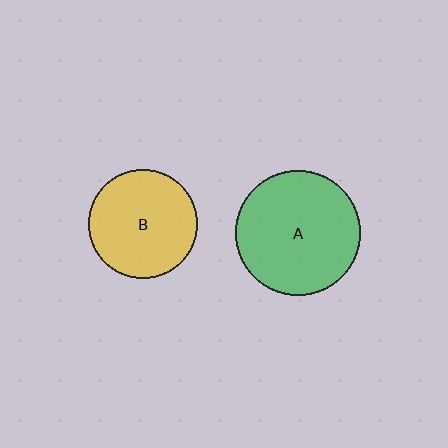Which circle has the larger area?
Circle A (green).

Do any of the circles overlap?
No, none of the circles overlap.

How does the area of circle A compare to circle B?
Approximately 1.3 times.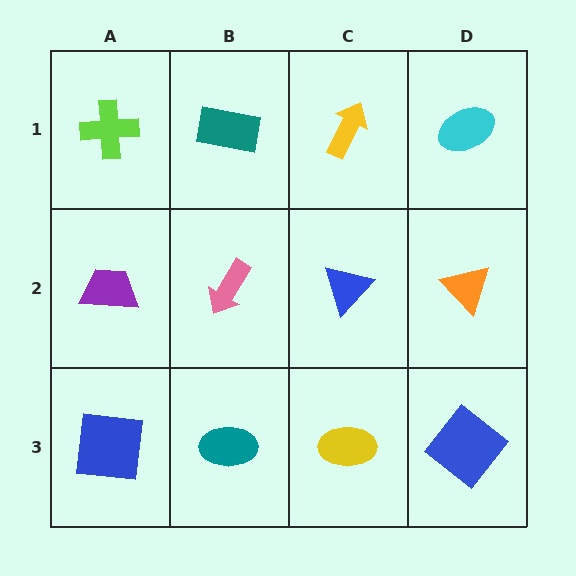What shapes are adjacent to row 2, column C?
A yellow arrow (row 1, column C), a yellow ellipse (row 3, column C), a pink arrow (row 2, column B), an orange triangle (row 2, column D).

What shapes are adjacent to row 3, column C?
A blue triangle (row 2, column C), a teal ellipse (row 3, column B), a blue diamond (row 3, column D).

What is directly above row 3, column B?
A pink arrow.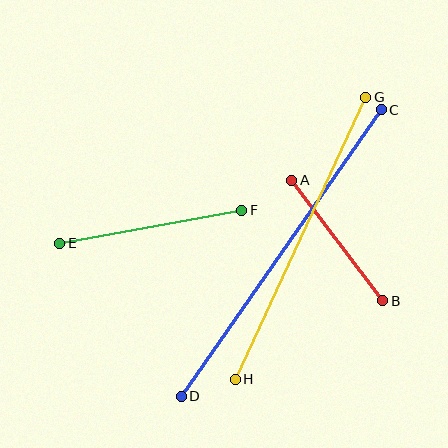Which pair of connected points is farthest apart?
Points C and D are farthest apart.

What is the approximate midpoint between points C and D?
The midpoint is at approximately (281, 253) pixels.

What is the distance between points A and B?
The distance is approximately 151 pixels.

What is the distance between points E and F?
The distance is approximately 185 pixels.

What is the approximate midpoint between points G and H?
The midpoint is at approximately (301, 238) pixels.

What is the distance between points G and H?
The distance is approximately 311 pixels.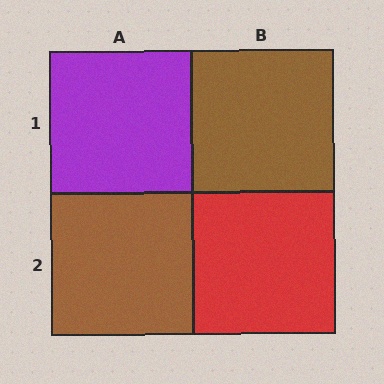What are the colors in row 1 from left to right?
Purple, brown.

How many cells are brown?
2 cells are brown.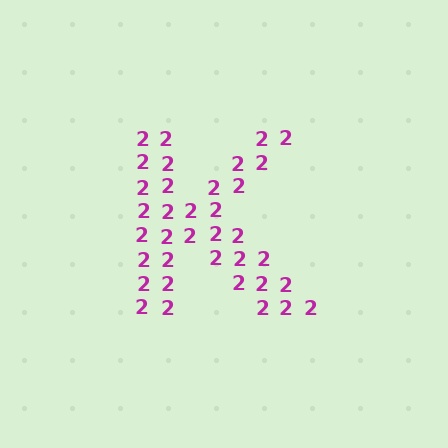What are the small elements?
The small elements are digit 2's.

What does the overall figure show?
The overall figure shows the letter K.